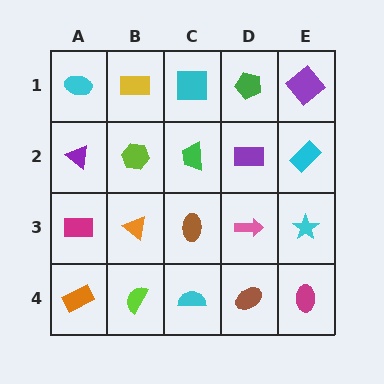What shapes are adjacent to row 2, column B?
A yellow rectangle (row 1, column B), an orange triangle (row 3, column B), a purple triangle (row 2, column A), a green trapezoid (row 2, column C).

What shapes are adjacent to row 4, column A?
A magenta rectangle (row 3, column A), a lime semicircle (row 4, column B).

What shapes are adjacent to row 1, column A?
A purple triangle (row 2, column A), a yellow rectangle (row 1, column B).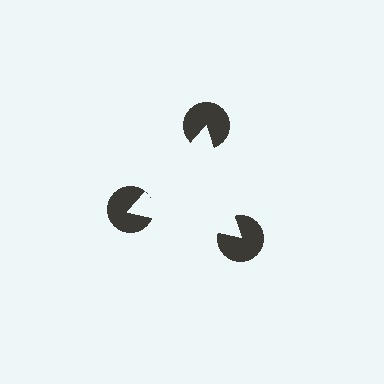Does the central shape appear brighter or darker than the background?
It typically appears slightly brighter than the background, even though no actual brightness change is drawn.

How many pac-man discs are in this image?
There are 3 — one at each vertex of the illusory triangle.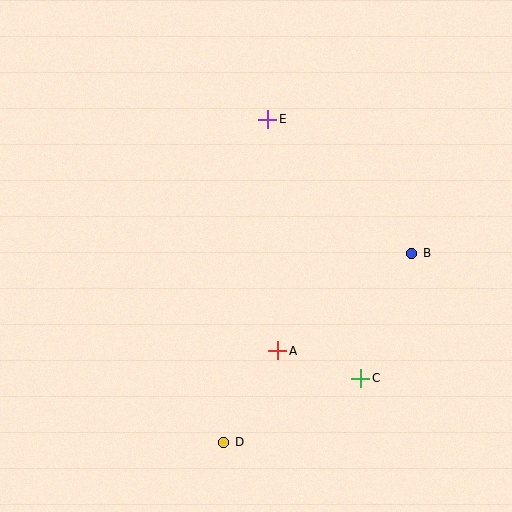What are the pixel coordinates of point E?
Point E is at (268, 119).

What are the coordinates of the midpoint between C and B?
The midpoint between C and B is at (386, 316).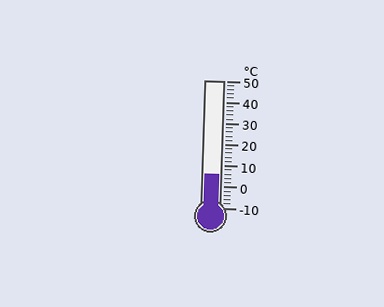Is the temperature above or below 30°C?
The temperature is below 30°C.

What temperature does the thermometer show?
The thermometer shows approximately 6°C.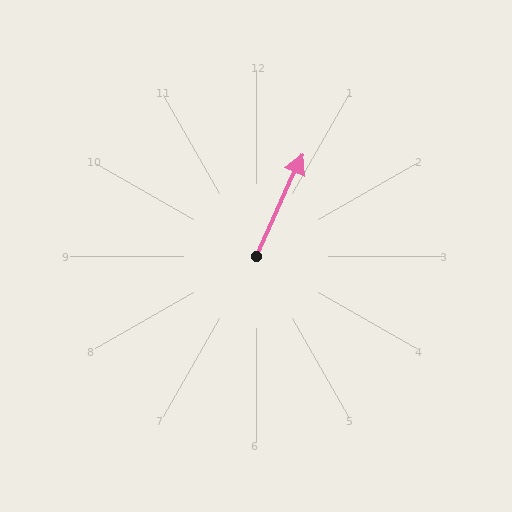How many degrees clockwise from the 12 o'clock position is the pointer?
Approximately 25 degrees.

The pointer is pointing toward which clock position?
Roughly 1 o'clock.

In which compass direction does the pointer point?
Northeast.